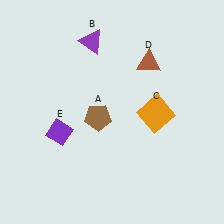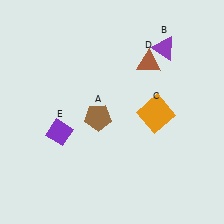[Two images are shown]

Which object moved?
The purple triangle (B) moved right.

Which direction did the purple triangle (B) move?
The purple triangle (B) moved right.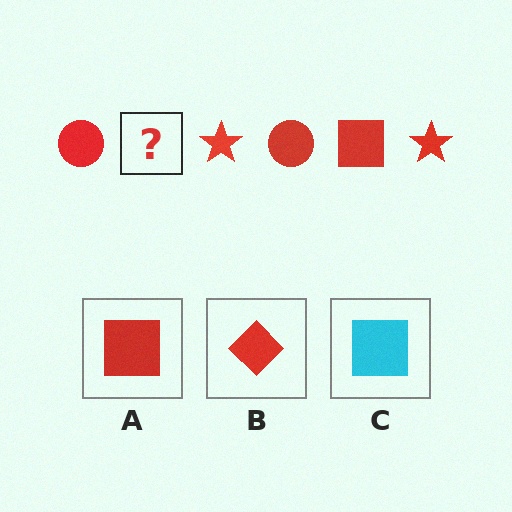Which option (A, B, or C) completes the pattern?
A.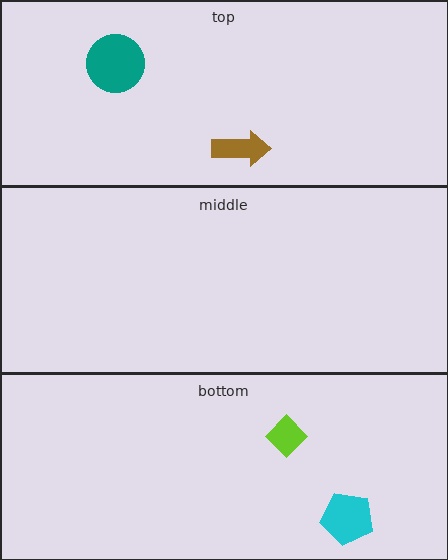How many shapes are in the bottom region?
2.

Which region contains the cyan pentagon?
The bottom region.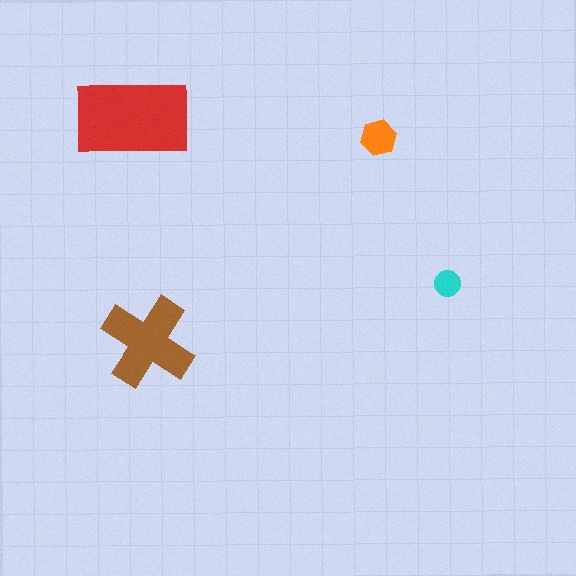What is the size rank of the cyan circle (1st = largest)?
4th.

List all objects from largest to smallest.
The red rectangle, the brown cross, the orange hexagon, the cyan circle.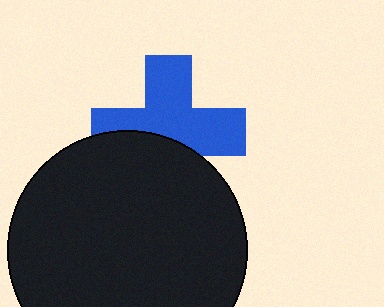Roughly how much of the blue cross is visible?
About half of it is visible (roughly 62%).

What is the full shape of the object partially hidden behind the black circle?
The partially hidden object is a blue cross.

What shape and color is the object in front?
The object in front is a black circle.